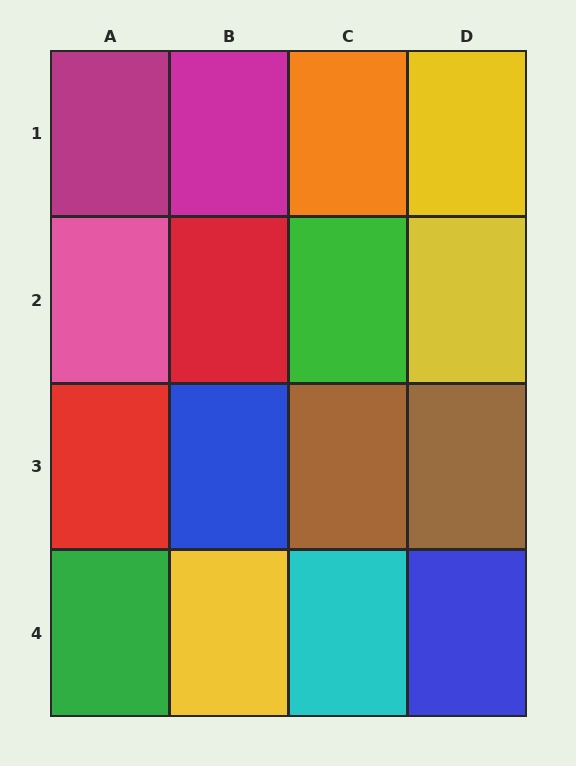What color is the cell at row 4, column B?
Yellow.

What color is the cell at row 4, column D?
Blue.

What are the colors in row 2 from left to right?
Pink, red, green, yellow.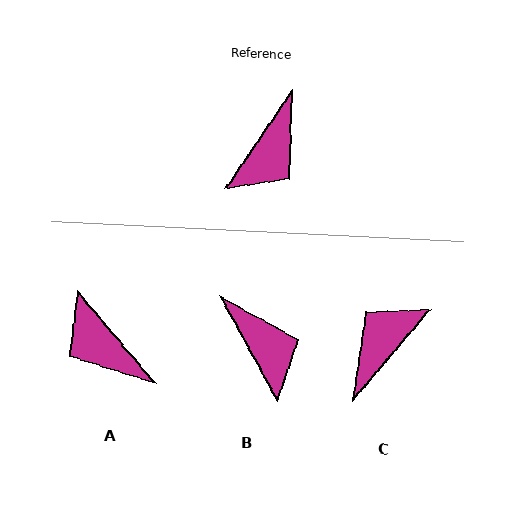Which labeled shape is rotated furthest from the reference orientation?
C, about 173 degrees away.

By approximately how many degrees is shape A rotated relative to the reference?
Approximately 106 degrees clockwise.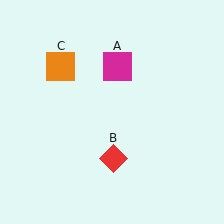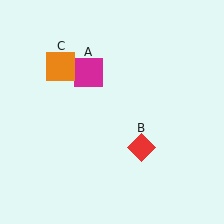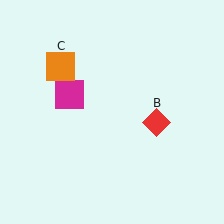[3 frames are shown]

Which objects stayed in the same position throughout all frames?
Orange square (object C) remained stationary.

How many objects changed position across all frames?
2 objects changed position: magenta square (object A), red diamond (object B).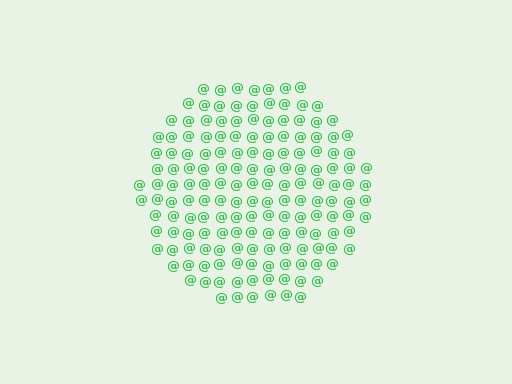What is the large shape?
The large shape is a circle.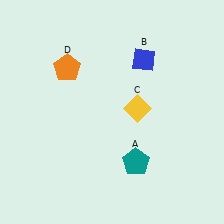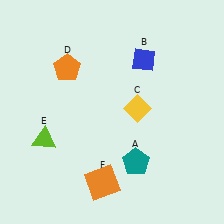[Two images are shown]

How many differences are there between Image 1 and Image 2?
There are 2 differences between the two images.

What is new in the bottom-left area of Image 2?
An orange square (F) was added in the bottom-left area of Image 2.